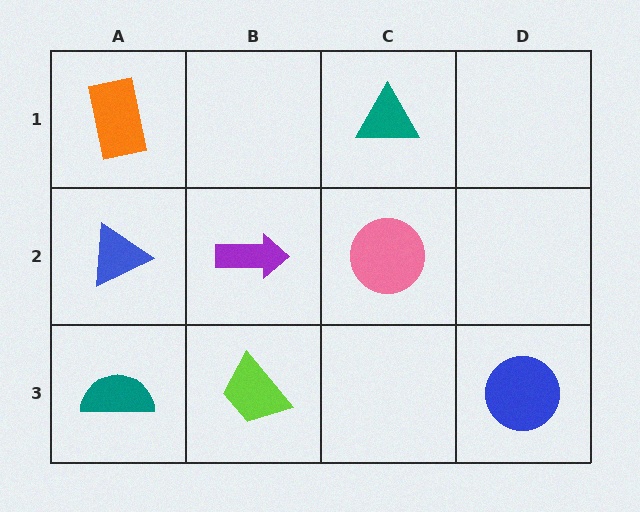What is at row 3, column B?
A lime trapezoid.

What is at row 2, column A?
A blue triangle.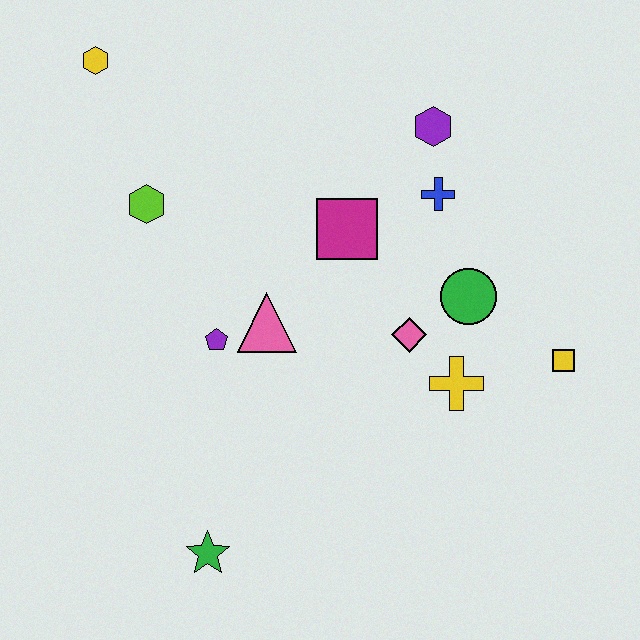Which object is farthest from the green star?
The yellow hexagon is farthest from the green star.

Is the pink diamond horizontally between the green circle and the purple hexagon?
No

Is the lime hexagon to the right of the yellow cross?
No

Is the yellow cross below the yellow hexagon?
Yes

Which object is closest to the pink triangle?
The purple pentagon is closest to the pink triangle.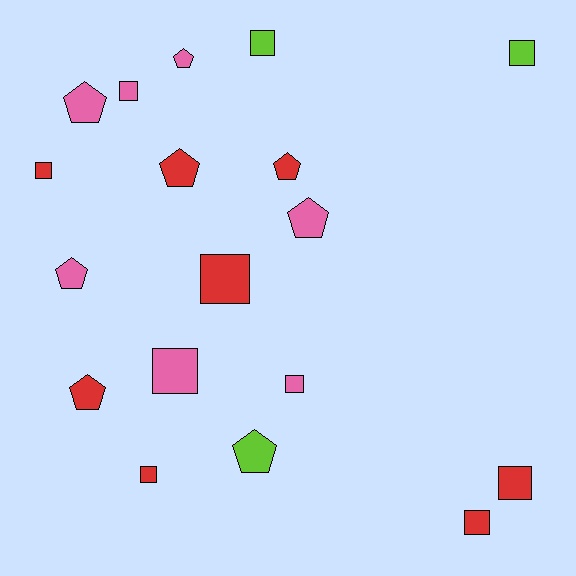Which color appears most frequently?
Red, with 8 objects.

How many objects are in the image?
There are 18 objects.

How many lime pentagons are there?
There is 1 lime pentagon.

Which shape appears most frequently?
Square, with 10 objects.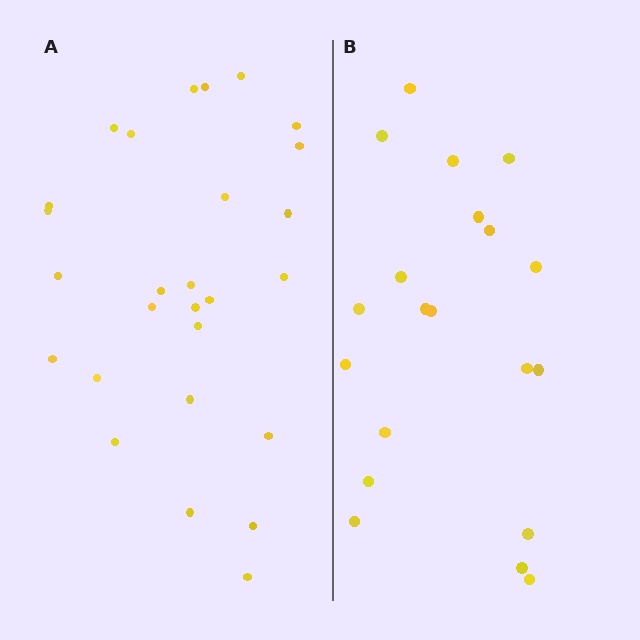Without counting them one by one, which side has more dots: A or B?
Region A (the left region) has more dots.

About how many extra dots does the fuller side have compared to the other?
Region A has roughly 8 or so more dots than region B.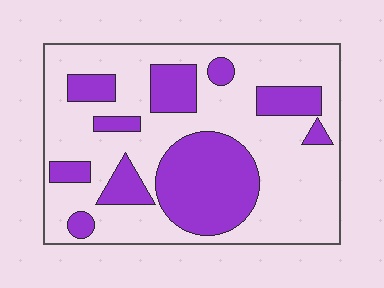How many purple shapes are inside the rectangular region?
10.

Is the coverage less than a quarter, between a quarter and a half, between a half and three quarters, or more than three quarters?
Between a quarter and a half.